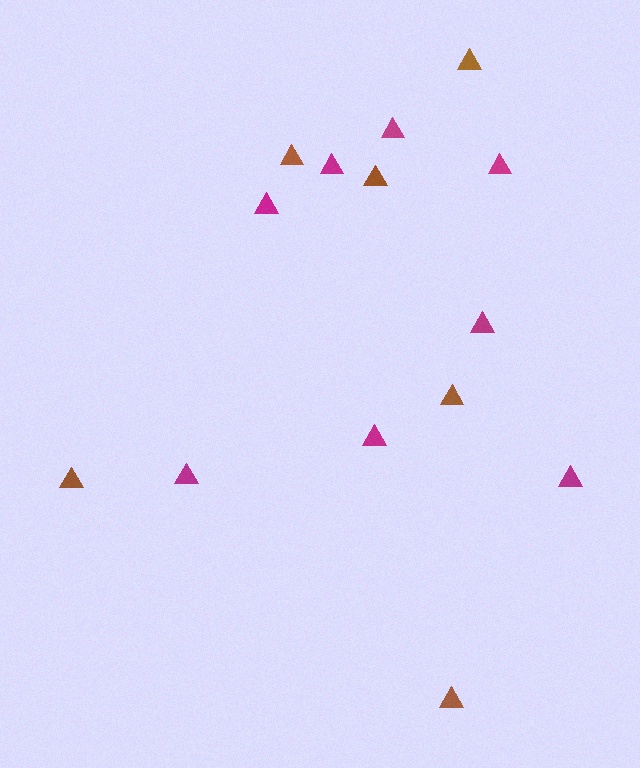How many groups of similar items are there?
There are 2 groups: one group of magenta triangles (8) and one group of brown triangles (6).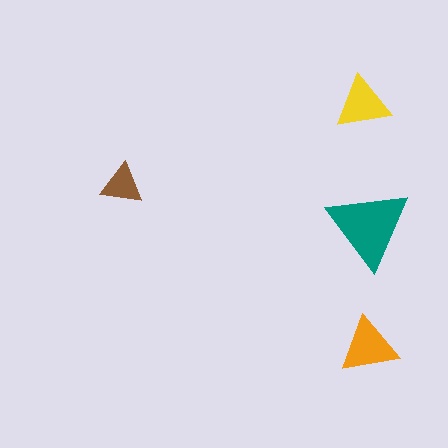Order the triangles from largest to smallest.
the teal one, the orange one, the yellow one, the brown one.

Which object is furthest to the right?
The teal triangle is rightmost.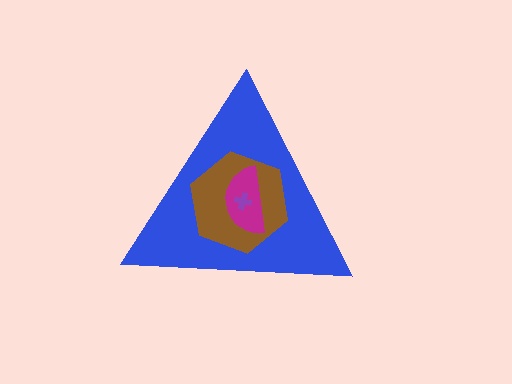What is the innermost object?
The purple cross.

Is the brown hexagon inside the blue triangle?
Yes.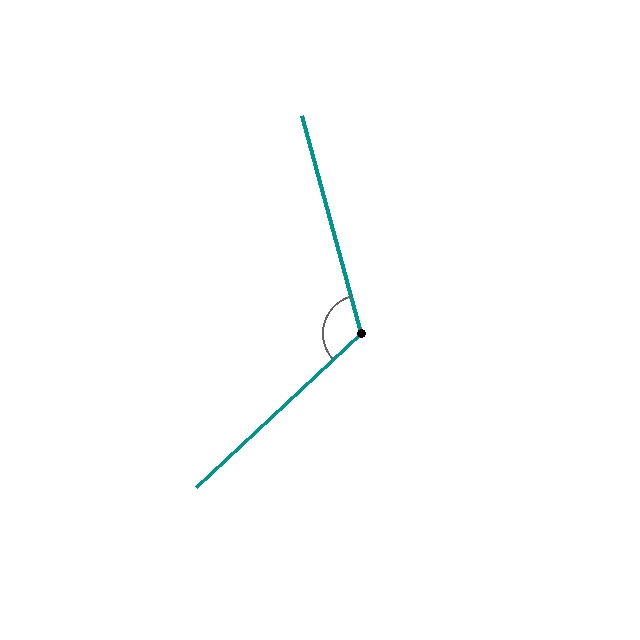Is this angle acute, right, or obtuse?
It is obtuse.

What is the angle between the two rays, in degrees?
Approximately 118 degrees.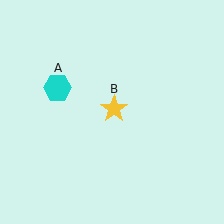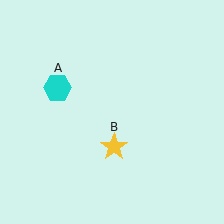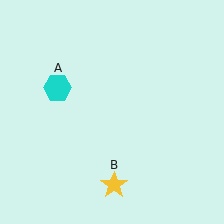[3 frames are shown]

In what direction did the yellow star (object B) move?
The yellow star (object B) moved down.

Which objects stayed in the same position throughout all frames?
Cyan hexagon (object A) remained stationary.